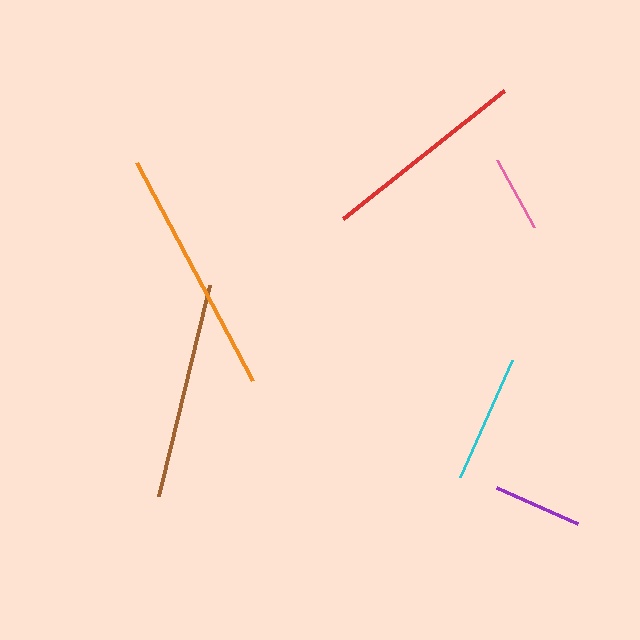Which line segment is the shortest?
The pink line is the shortest at approximately 77 pixels.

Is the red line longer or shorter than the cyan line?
The red line is longer than the cyan line.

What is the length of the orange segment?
The orange segment is approximately 247 pixels long.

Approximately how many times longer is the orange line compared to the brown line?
The orange line is approximately 1.1 times the length of the brown line.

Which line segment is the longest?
The orange line is the longest at approximately 247 pixels.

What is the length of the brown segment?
The brown segment is approximately 217 pixels long.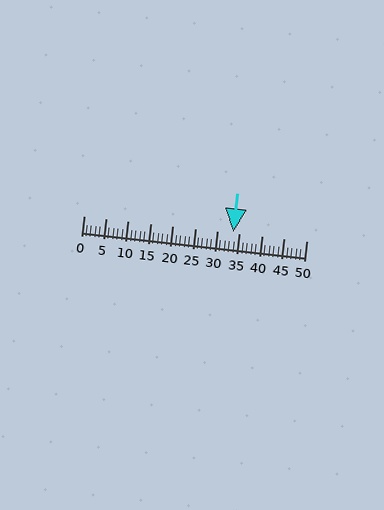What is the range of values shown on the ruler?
The ruler shows values from 0 to 50.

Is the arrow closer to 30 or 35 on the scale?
The arrow is closer to 35.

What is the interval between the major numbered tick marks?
The major tick marks are spaced 5 units apart.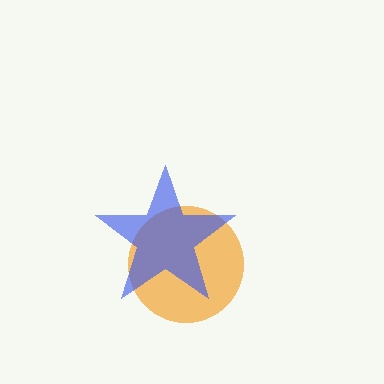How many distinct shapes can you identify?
There are 2 distinct shapes: an orange circle, a blue star.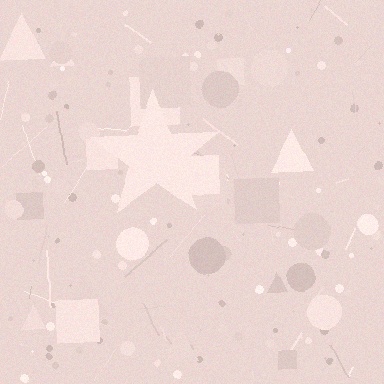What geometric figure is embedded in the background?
A star is embedded in the background.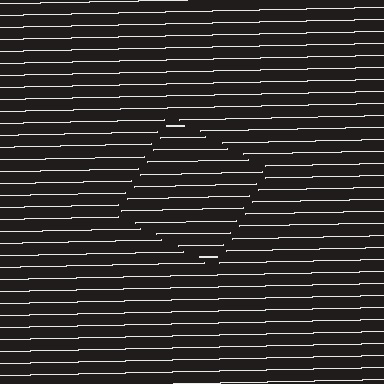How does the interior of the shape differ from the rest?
The interior of the shape contains the same grating, shifted by half a period — the contour is defined by the phase discontinuity where line-ends from the inner and outer gratings abut.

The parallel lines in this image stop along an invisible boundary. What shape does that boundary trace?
An illusory square. The interior of the shape contains the same grating, shifted by half a period — the contour is defined by the phase discontinuity where line-ends from the inner and outer gratings abut.